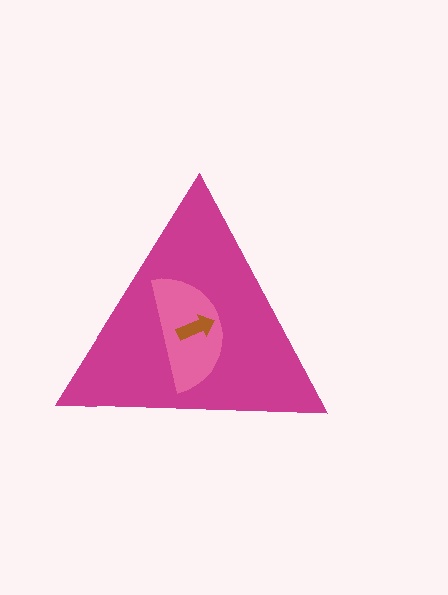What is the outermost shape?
The magenta triangle.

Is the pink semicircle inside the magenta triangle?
Yes.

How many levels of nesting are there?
3.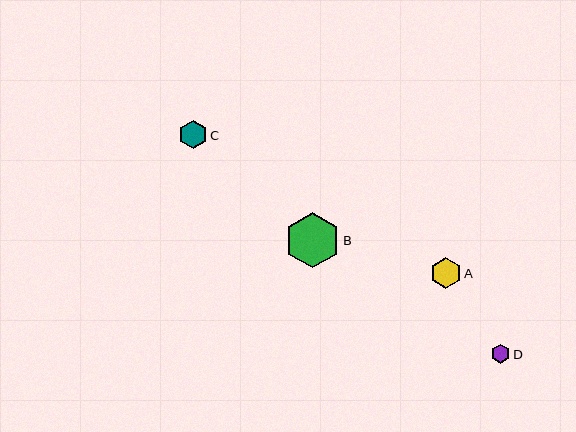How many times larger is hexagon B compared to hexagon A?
Hexagon B is approximately 1.8 times the size of hexagon A.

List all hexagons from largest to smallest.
From largest to smallest: B, A, C, D.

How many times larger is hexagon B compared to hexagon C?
Hexagon B is approximately 2.0 times the size of hexagon C.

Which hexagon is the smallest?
Hexagon D is the smallest with a size of approximately 19 pixels.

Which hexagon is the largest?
Hexagon B is the largest with a size of approximately 56 pixels.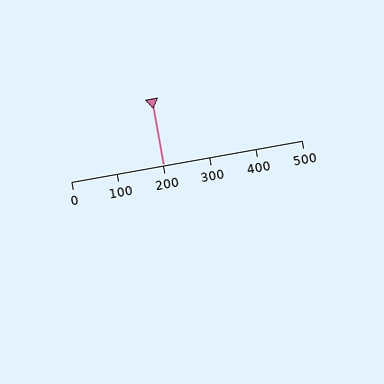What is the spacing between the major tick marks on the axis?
The major ticks are spaced 100 apart.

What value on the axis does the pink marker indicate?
The marker indicates approximately 200.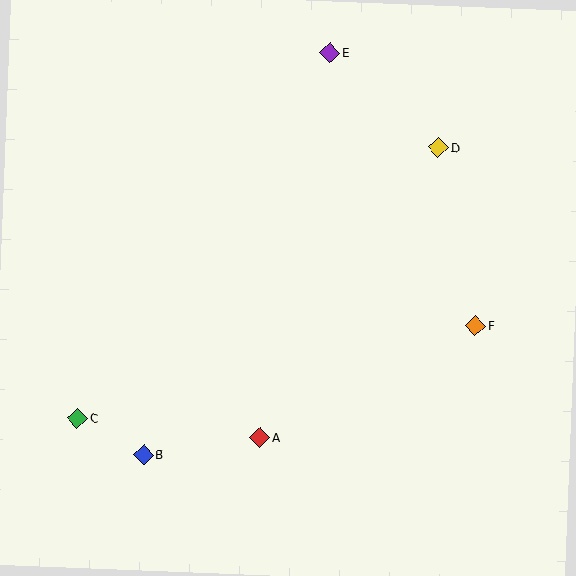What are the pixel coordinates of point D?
Point D is at (439, 148).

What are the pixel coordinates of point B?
Point B is at (144, 455).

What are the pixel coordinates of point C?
Point C is at (78, 418).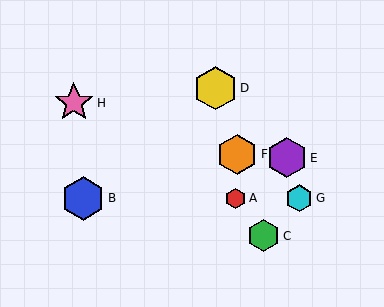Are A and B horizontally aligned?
Yes, both are at y≈198.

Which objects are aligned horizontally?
Objects A, B, G are aligned horizontally.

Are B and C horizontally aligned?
No, B is at y≈198 and C is at y≈236.